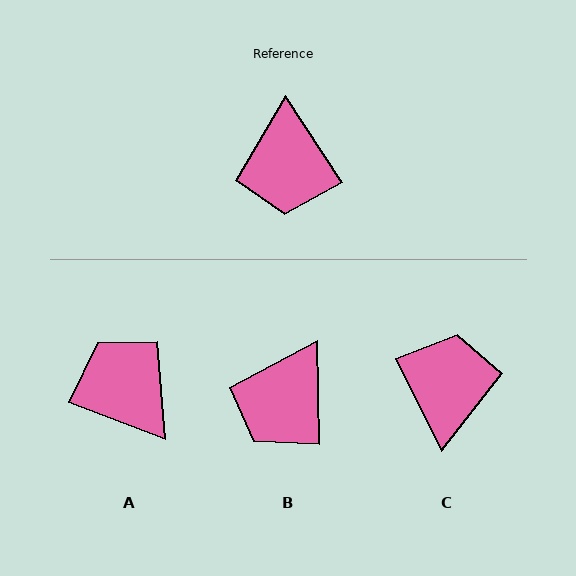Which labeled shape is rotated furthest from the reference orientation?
C, about 173 degrees away.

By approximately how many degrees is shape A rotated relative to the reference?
Approximately 144 degrees clockwise.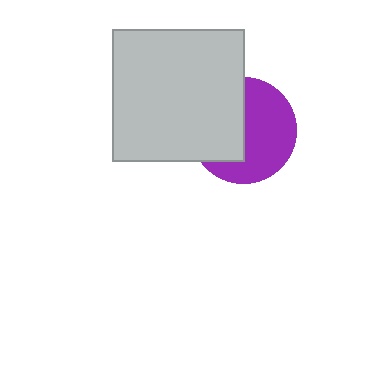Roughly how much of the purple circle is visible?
About half of it is visible (roughly 56%).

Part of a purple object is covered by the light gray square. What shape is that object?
It is a circle.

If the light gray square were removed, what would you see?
You would see the complete purple circle.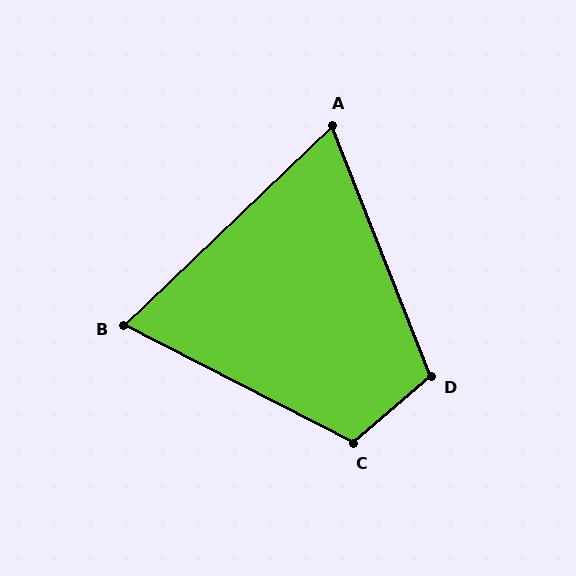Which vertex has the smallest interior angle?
A, at approximately 68 degrees.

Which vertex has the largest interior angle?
C, at approximately 112 degrees.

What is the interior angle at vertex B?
Approximately 71 degrees (acute).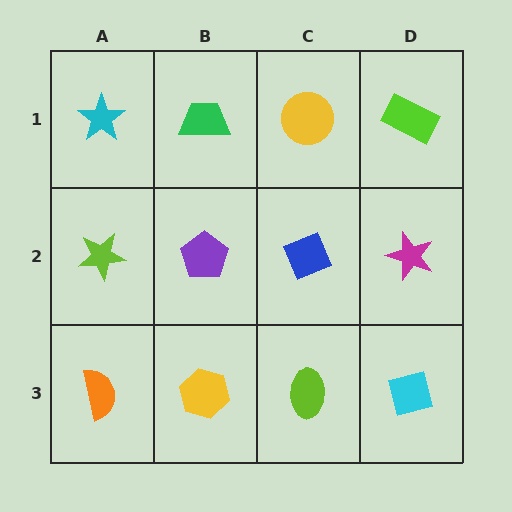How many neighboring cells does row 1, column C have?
3.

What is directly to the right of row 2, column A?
A purple pentagon.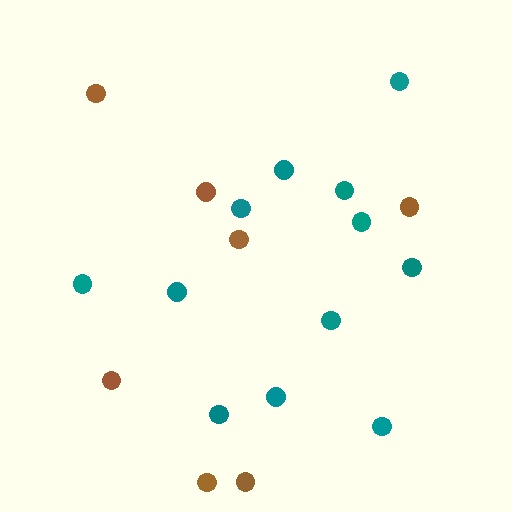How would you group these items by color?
There are 2 groups: one group of teal circles (12) and one group of brown circles (7).